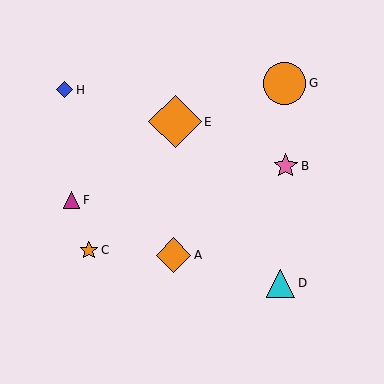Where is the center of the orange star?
The center of the orange star is at (89, 250).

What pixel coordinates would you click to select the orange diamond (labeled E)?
Click at (175, 122) to select the orange diamond E.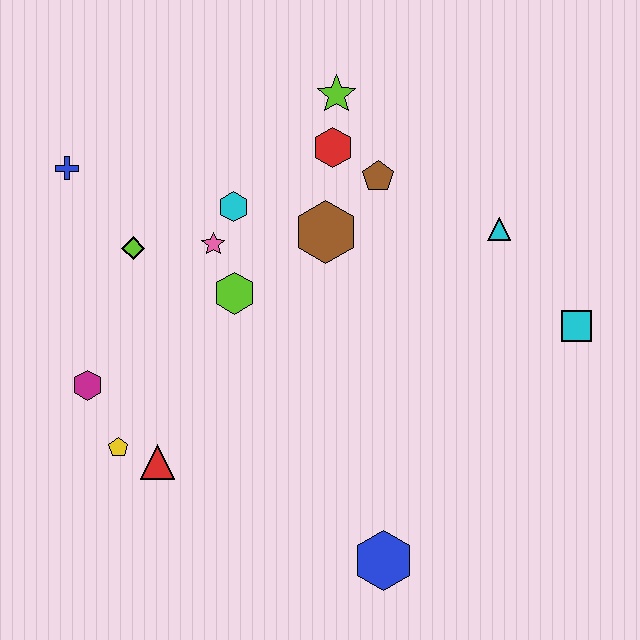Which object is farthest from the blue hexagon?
The blue cross is farthest from the blue hexagon.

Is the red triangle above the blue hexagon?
Yes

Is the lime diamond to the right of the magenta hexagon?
Yes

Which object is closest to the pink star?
The cyan hexagon is closest to the pink star.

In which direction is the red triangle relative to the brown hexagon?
The red triangle is below the brown hexagon.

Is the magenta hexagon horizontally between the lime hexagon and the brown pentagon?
No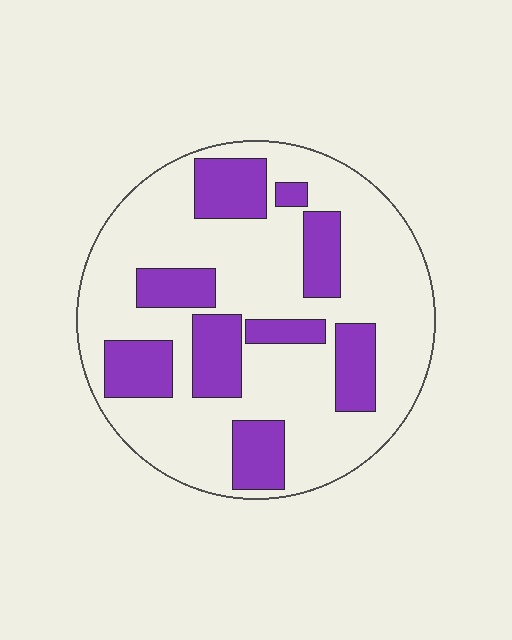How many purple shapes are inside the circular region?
9.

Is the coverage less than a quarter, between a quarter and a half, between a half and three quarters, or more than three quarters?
Between a quarter and a half.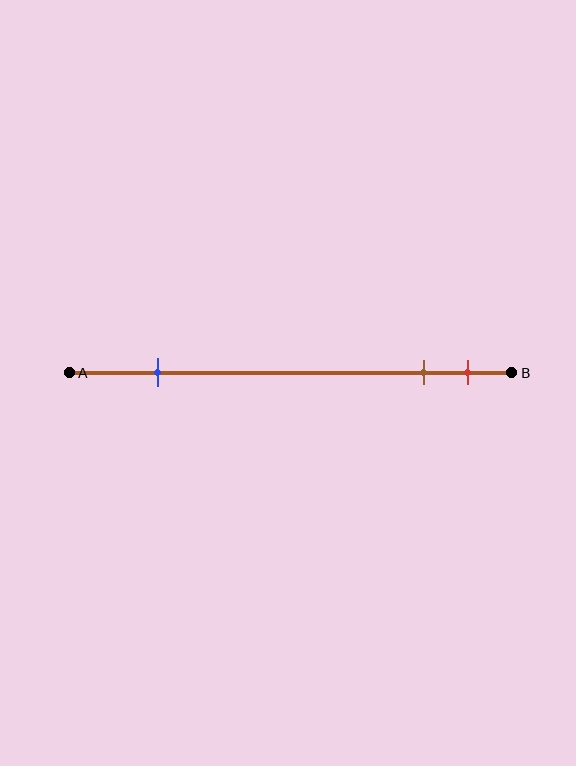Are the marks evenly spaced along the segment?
No, the marks are not evenly spaced.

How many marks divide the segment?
There are 3 marks dividing the segment.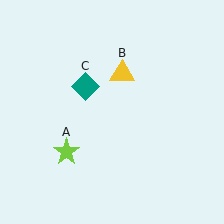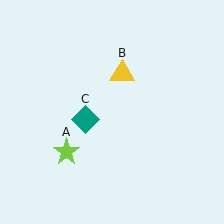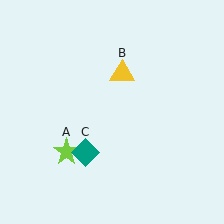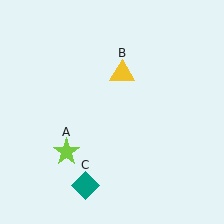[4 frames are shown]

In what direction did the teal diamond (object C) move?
The teal diamond (object C) moved down.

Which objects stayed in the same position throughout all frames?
Lime star (object A) and yellow triangle (object B) remained stationary.